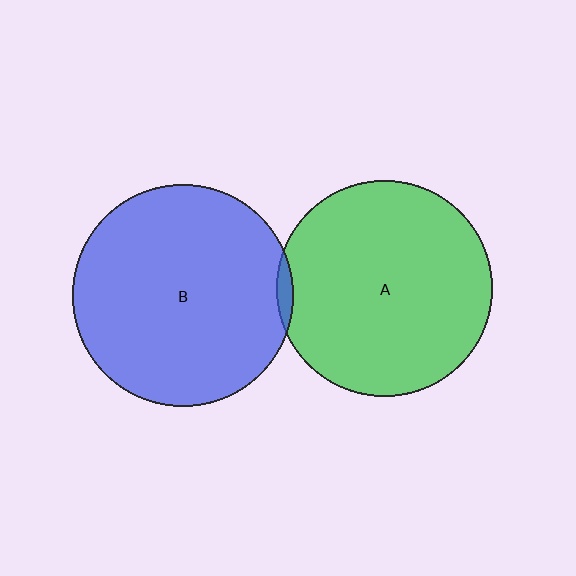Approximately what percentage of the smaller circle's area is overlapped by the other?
Approximately 5%.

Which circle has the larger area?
Circle B (blue).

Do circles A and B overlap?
Yes.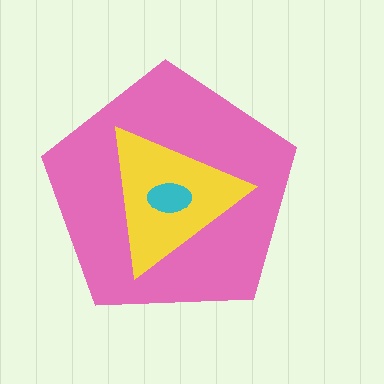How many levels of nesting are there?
3.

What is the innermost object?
The cyan ellipse.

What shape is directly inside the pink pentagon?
The yellow triangle.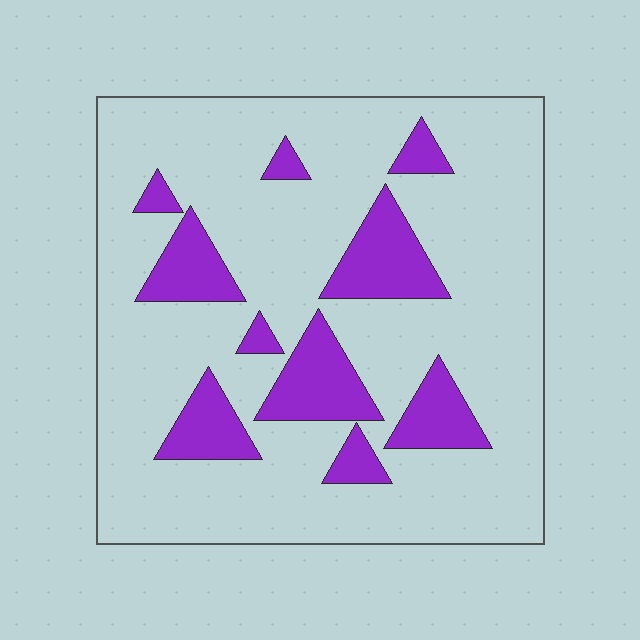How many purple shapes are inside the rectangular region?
10.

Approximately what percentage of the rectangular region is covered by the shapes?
Approximately 20%.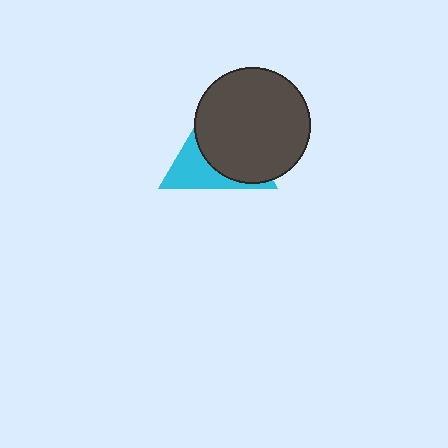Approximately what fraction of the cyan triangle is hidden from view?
Roughly 62% of the cyan triangle is hidden behind the dark gray circle.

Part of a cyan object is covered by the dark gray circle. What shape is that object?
It is a triangle.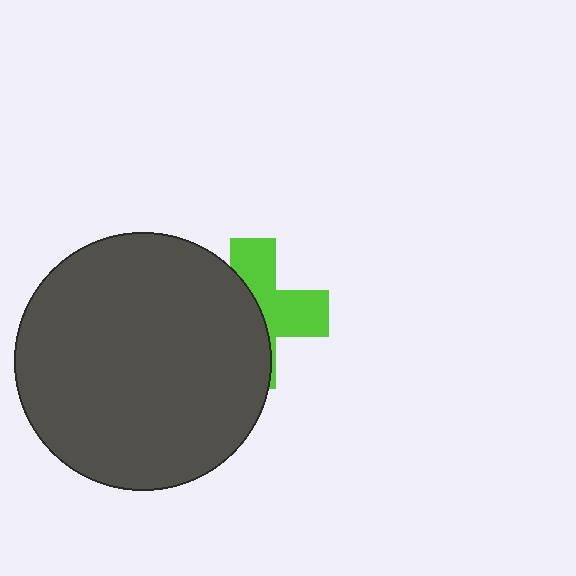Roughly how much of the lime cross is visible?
About half of it is visible (roughly 46%).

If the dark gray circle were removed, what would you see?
You would see the complete lime cross.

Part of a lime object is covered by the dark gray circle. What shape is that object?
It is a cross.